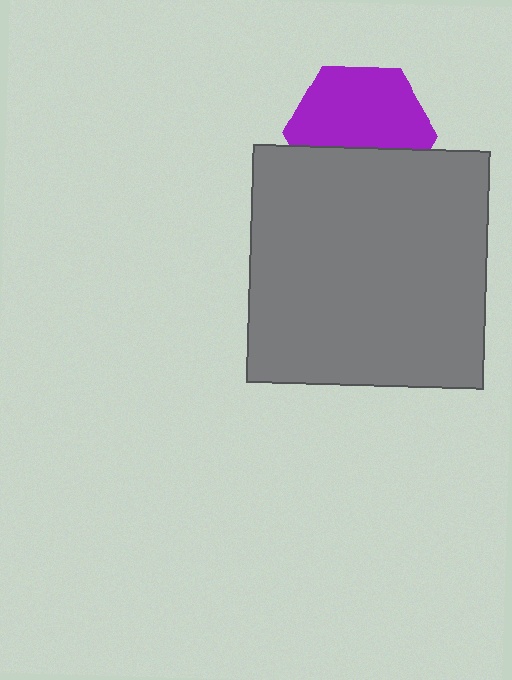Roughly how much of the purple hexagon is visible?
About half of it is visible (roughly 61%).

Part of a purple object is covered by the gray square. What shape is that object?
It is a hexagon.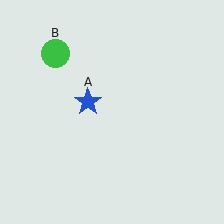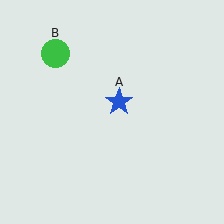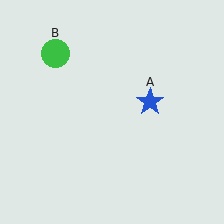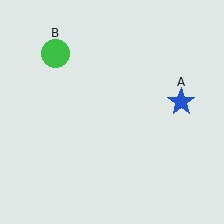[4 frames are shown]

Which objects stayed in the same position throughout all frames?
Green circle (object B) remained stationary.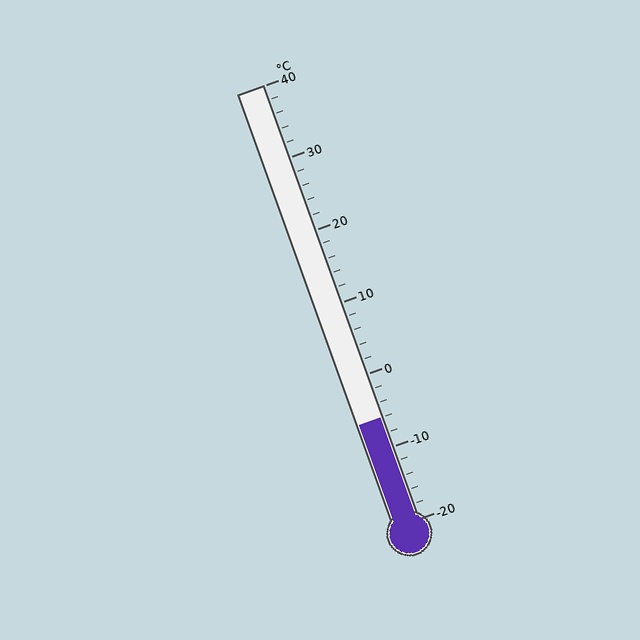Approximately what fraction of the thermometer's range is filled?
The thermometer is filled to approximately 25% of its range.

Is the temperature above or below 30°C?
The temperature is below 30°C.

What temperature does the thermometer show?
The thermometer shows approximately -6°C.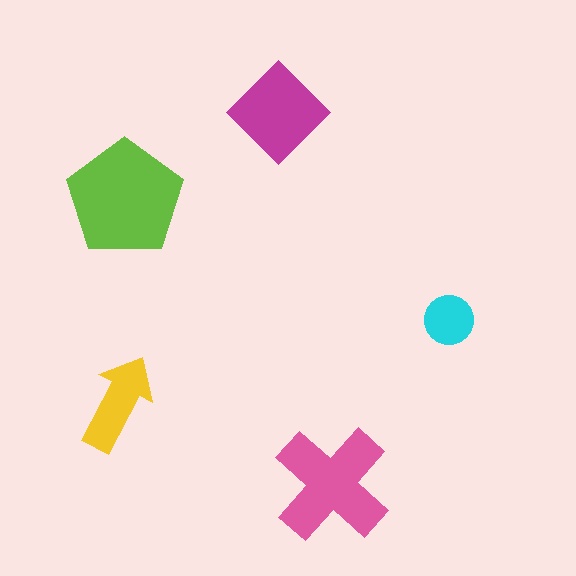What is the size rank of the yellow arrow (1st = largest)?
4th.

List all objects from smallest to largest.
The cyan circle, the yellow arrow, the magenta diamond, the pink cross, the lime pentagon.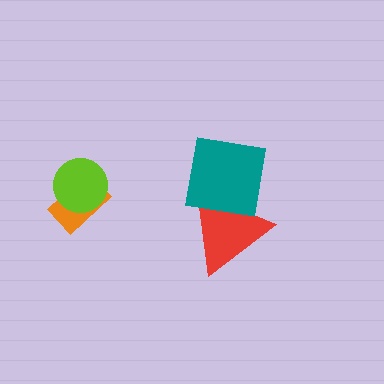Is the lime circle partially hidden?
No, no other shape covers it.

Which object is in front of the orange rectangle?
The lime circle is in front of the orange rectangle.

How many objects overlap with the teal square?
1 object overlaps with the teal square.